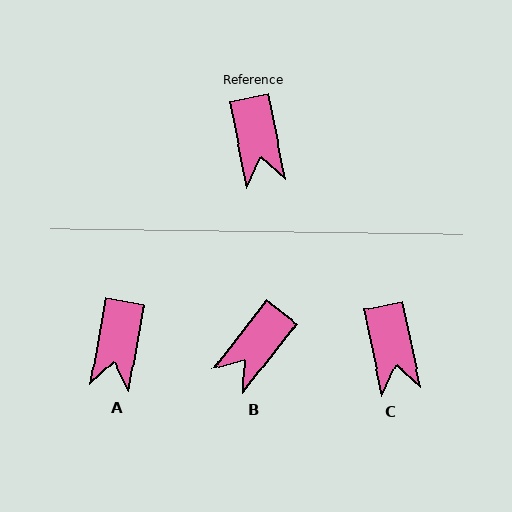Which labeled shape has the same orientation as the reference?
C.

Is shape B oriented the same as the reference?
No, it is off by about 50 degrees.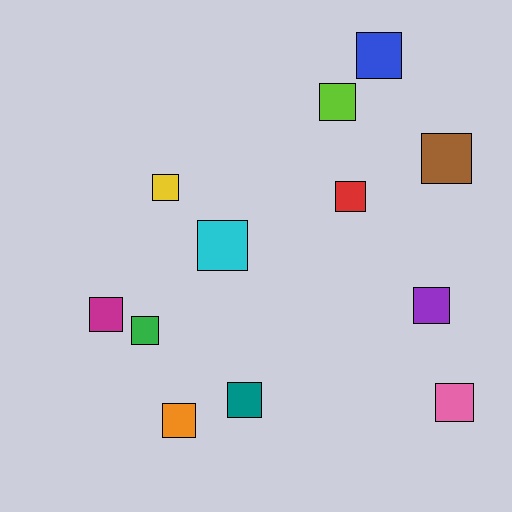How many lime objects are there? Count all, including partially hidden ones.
There is 1 lime object.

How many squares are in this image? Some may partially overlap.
There are 12 squares.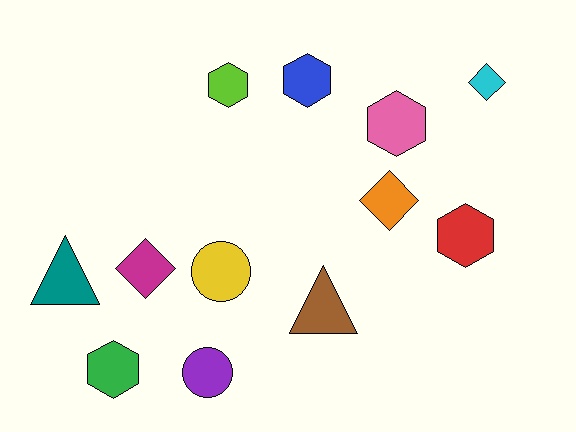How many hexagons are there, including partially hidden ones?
There are 5 hexagons.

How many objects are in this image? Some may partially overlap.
There are 12 objects.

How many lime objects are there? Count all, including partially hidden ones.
There is 1 lime object.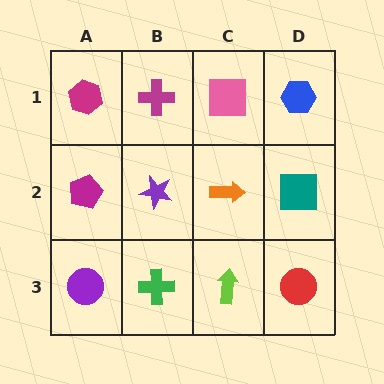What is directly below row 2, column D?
A red circle.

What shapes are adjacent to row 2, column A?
A magenta hexagon (row 1, column A), a purple circle (row 3, column A), a purple star (row 2, column B).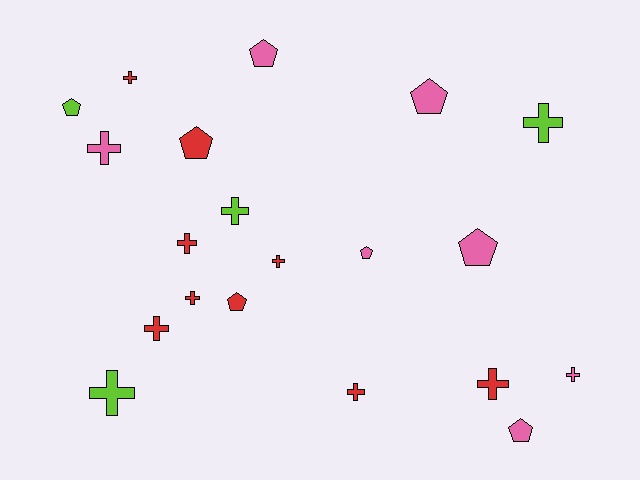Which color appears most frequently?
Red, with 9 objects.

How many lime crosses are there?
There are 3 lime crosses.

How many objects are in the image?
There are 20 objects.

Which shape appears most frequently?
Cross, with 12 objects.